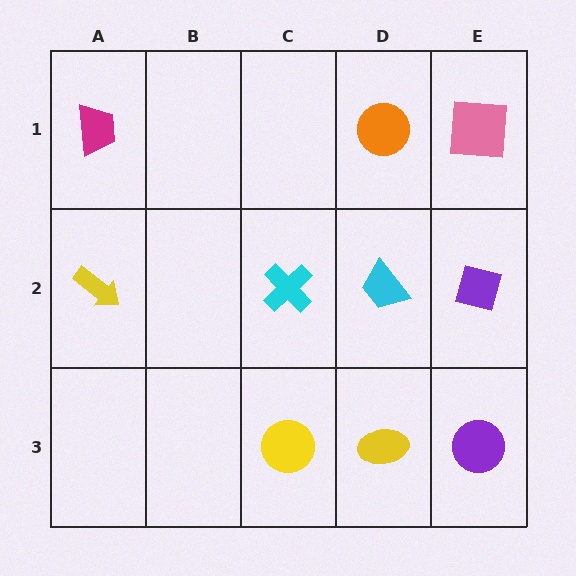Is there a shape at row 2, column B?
No, that cell is empty.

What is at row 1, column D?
An orange circle.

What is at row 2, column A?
A yellow arrow.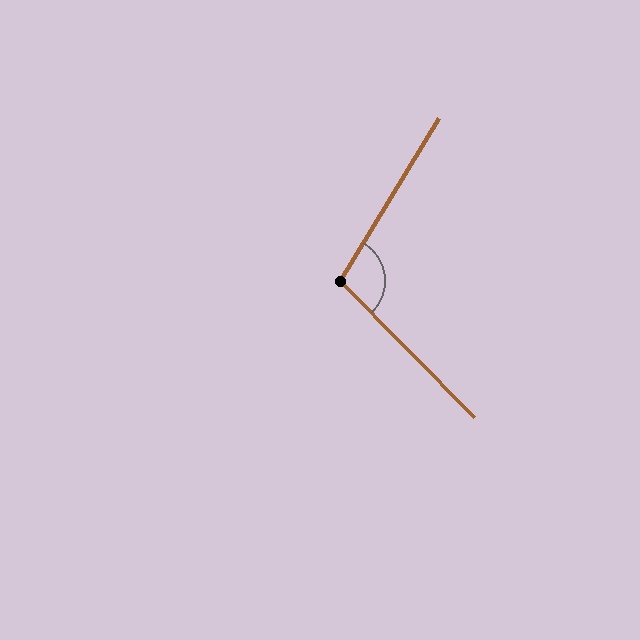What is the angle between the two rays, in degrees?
Approximately 104 degrees.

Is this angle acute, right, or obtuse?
It is obtuse.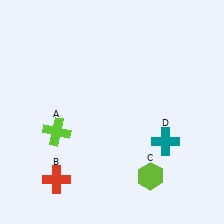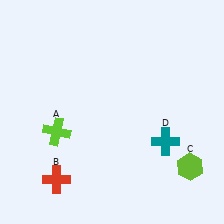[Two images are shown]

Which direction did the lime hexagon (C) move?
The lime hexagon (C) moved right.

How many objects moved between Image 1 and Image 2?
1 object moved between the two images.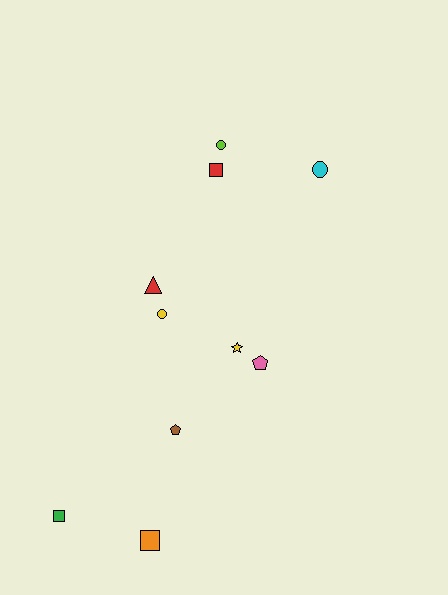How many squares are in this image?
There are 3 squares.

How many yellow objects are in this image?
There are 2 yellow objects.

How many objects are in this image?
There are 10 objects.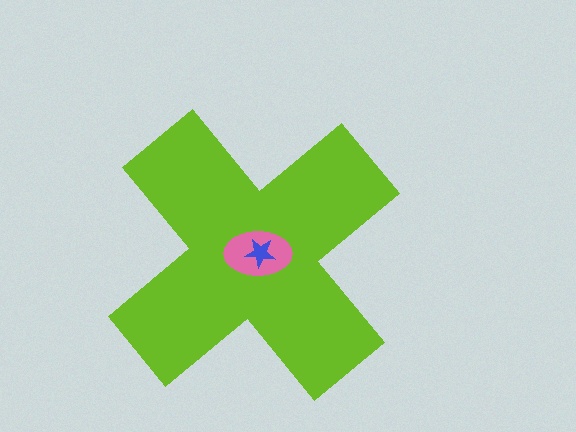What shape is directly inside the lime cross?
The pink ellipse.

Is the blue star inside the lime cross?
Yes.